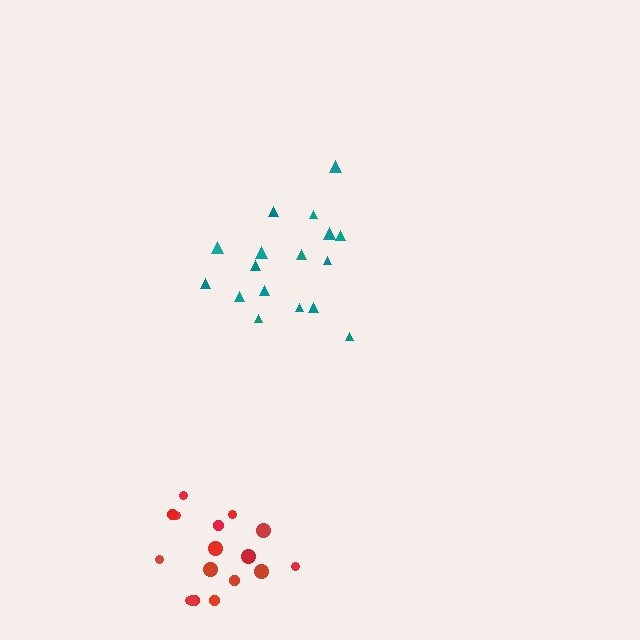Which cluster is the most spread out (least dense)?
Teal.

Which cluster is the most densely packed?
Red.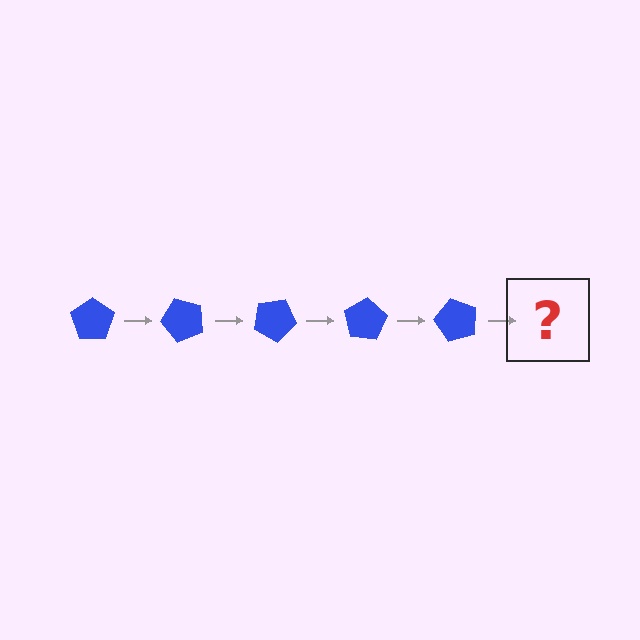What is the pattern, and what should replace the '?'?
The pattern is that the pentagon rotates 50 degrees each step. The '?' should be a blue pentagon rotated 250 degrees.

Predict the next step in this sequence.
The next step is a blue pentagon rotated 250 degrees.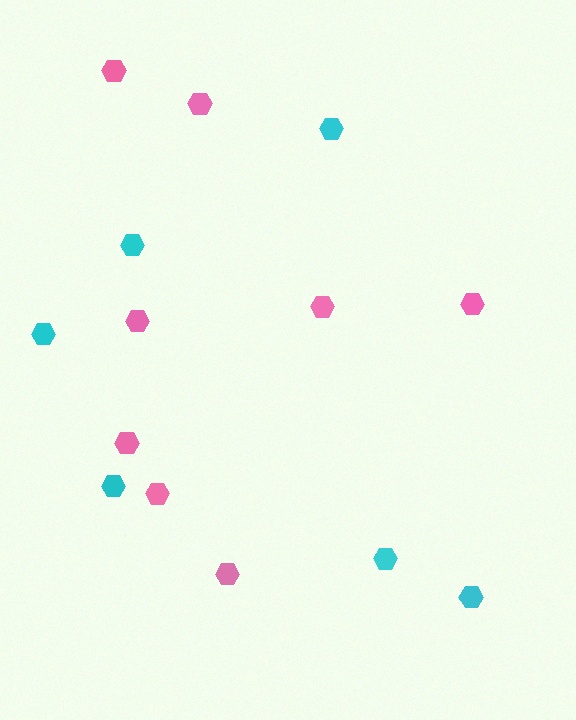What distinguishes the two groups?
There are 2 groups: one group of pink hexagons (8) and one group of cyan hexagons (6).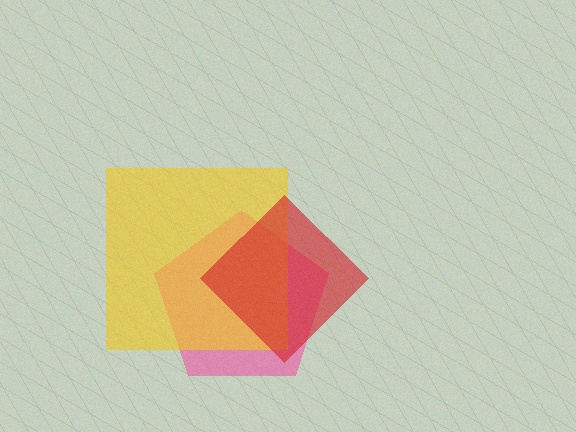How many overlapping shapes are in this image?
There are 3 overlapping shapes in the image.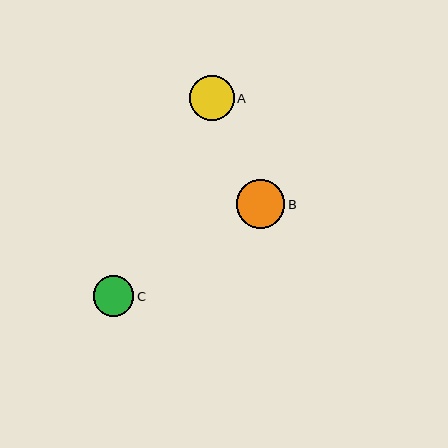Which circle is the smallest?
Circle C is the smallest with a size of approximately 40 pixels.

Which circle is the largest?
Circle B is the largest with a size of approximately 49 pixels.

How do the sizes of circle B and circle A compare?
Circle B and circle A are approximately the same size.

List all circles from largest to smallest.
From largest to smallest: B, A, C.